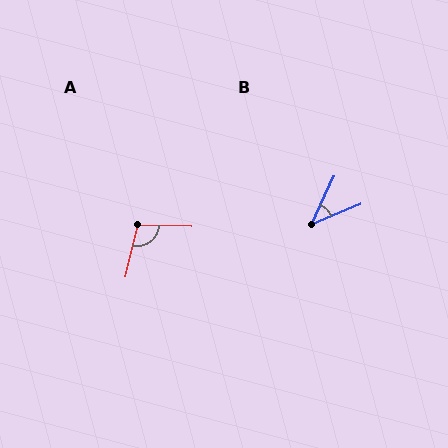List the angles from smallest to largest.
B (42°), A (102°).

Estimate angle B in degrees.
Approximately 42 degrees.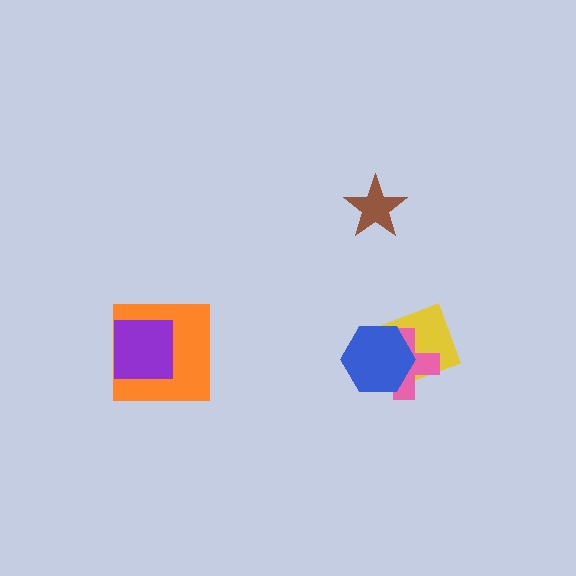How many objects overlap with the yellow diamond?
2 objects overlap with the yellow diamond.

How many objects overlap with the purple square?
1 object overlaps with the purple square.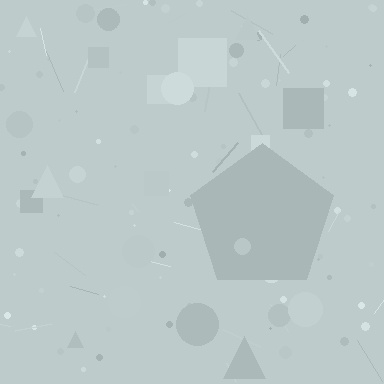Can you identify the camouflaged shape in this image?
The camouflaged shape is a pentagon.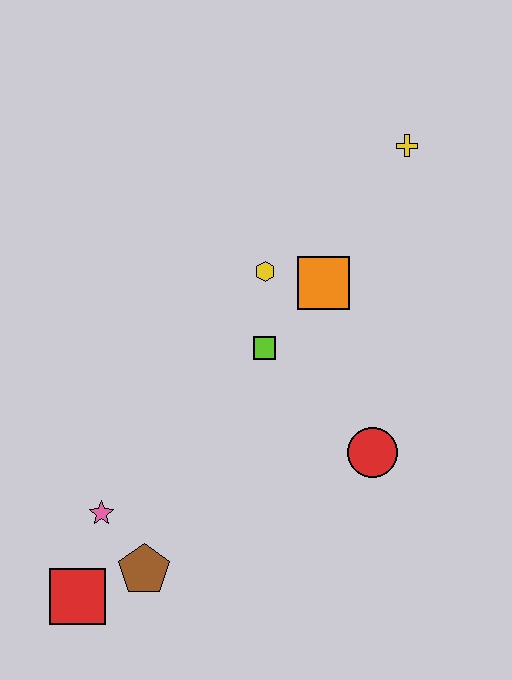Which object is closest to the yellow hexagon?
The orange square is closest to the yellow hexagon.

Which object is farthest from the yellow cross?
The red square is farthest from the yellow cross.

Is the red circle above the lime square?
No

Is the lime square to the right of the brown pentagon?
Yes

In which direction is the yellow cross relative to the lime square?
The yellow cross is above the lime square.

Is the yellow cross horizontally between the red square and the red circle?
No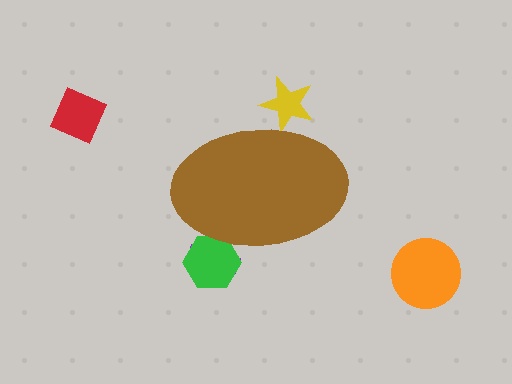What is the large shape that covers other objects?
A brown ellipse.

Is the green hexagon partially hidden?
Yes, the green hexagon is partially hidden behind the brown ellipse.